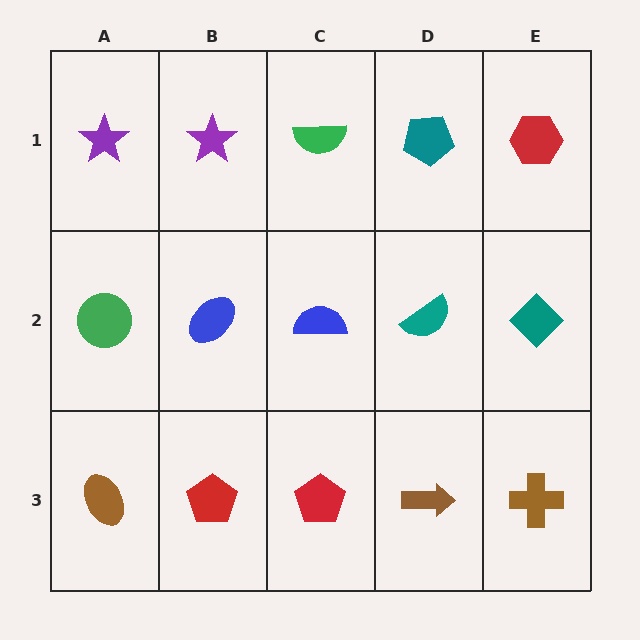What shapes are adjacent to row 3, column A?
A green circle (row 2, column A), a red pentagon (row 3, column B).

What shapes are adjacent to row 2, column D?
A teal pentagon (row 1, column D), a brown arrow (row 3, column D), a blue semicircle (row 2, column C), a teal diamond (row 2, column E).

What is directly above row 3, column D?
A teal semicircle.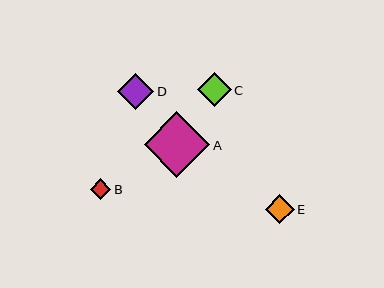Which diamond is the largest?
Diamond A is the largest with a size of approximately 66 pixels.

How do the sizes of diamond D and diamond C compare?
Diamond D and diamond C are approximately the same size.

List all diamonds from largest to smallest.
From largest to smallest: A, D, C, E, B.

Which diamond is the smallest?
Diamond B is the smallest with a size of approximately 21 pixels.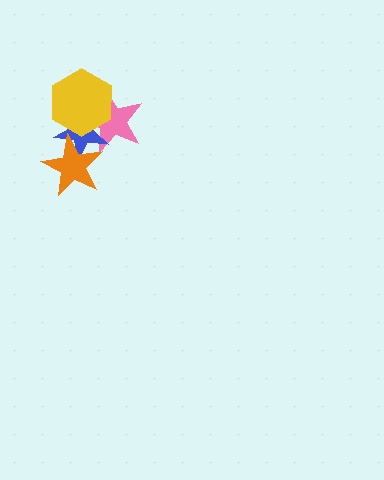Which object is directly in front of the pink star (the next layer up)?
The blue star is directly in front of the pink star.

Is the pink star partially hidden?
Yes, it is partially covered by another shape.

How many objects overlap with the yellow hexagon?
2 objects overlap with the yellow hexagon.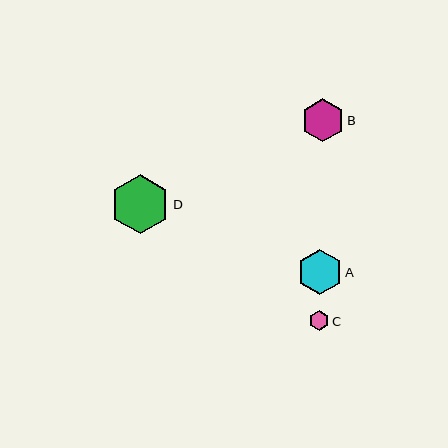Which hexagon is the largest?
Hexagon D is the largest with a size of approximately 60 pixels.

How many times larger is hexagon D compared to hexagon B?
Hexagon D is approximately 1.4 times the size of hexagon B.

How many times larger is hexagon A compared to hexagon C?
Hexagon A is approximately 2.3 times the size of hexagon C.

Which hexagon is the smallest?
Hexagon C is the smallest with a size of approximately 20 pixels.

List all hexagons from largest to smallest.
From largest to smallest: D, A, B, C.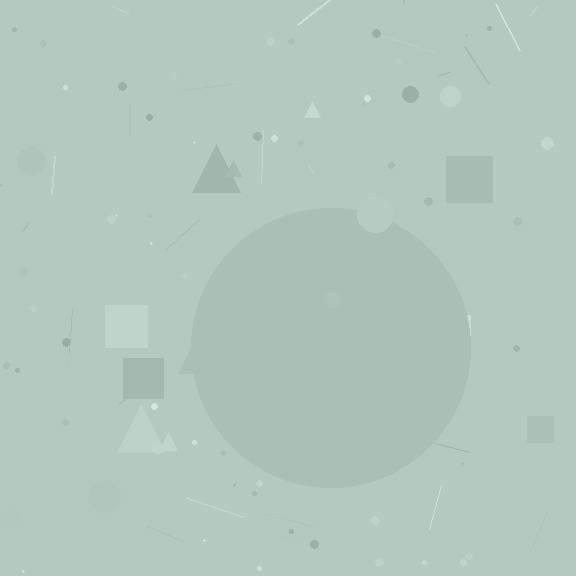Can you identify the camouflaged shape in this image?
The camouflaged shape is a circle.